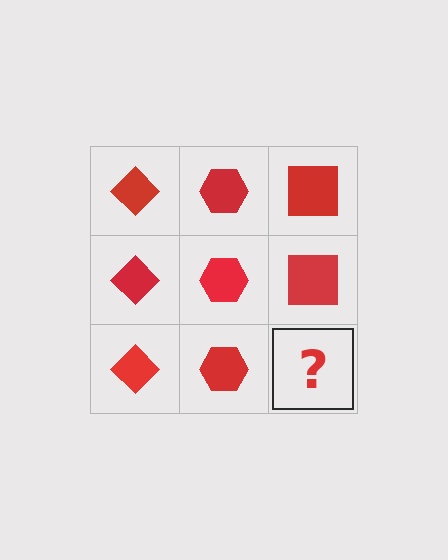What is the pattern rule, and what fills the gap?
The rule is that each column has a consistent shape. The gap should be filled with a red square.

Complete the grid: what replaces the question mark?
The question mark should be replaced with a red square.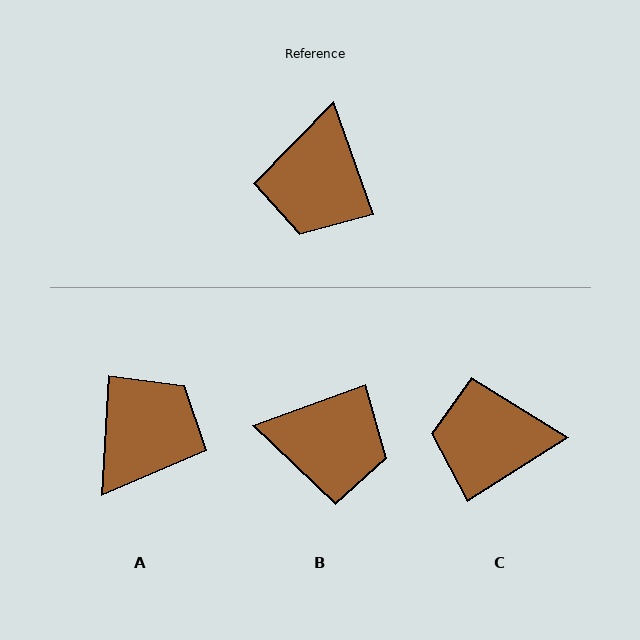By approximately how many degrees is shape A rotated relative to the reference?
Approximately 157 degrees counter-clockwise.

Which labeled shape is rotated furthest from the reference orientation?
A, about 157 degrees away.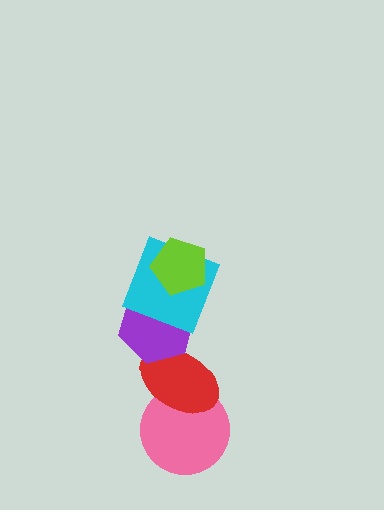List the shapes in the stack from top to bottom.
From top to bottom: the lime pentagon, the cyan square, the purple hexagon, the red ellipse, the pink circle.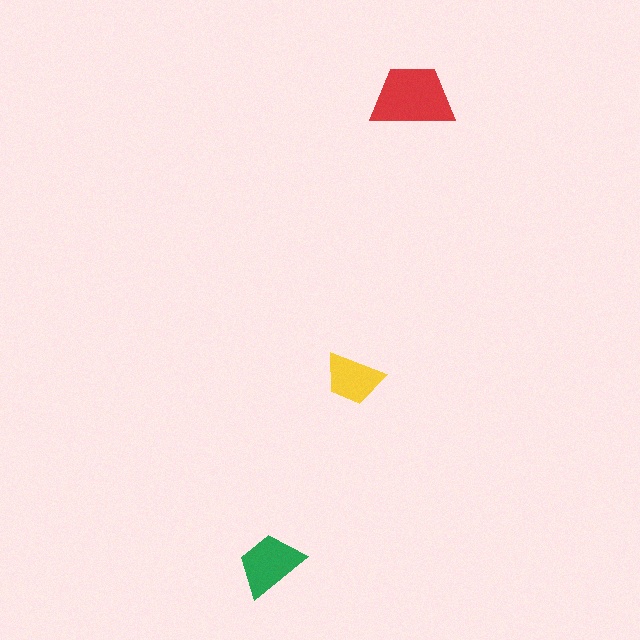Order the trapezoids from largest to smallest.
the red one, the green one, the yellow one.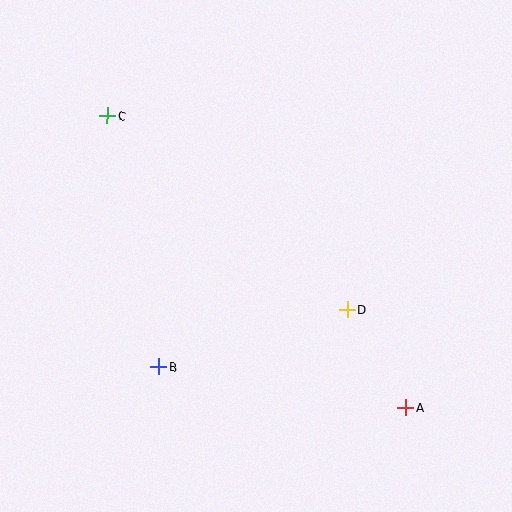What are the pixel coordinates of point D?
Point D is at (348, 310).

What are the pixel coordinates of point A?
Point A is at (406, 407).